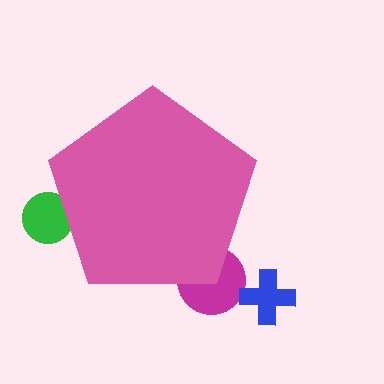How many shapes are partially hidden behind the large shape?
2 shapes are partially hidden.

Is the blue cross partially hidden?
No, the blue cross is fully visible.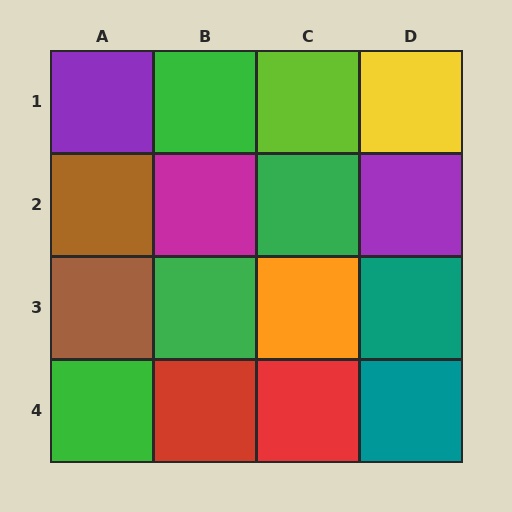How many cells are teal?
2 cells are teal.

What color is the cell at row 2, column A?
Brown.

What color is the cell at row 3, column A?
Brown.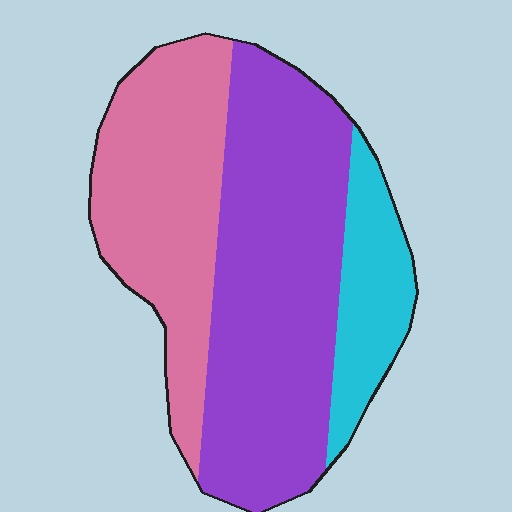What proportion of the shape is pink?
Pink takes up about one third (1/3) of the shape.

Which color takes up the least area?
Cyan, at roughly 15%.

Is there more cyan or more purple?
Purple.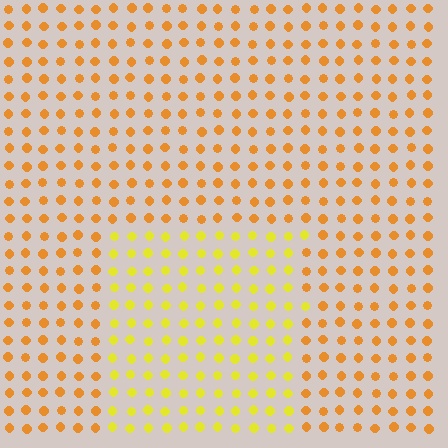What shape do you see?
I see a rectangle.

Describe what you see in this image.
The image is filled with small orange elements in a uniform arrangement. A rectangle-shaped region is visible where the elements are tinted to a slightly different hue, forming a subtle color boundary.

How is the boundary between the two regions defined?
The boundary is defined purely by a slight shift in hue (about 30 degrees). Spacing, size, and orientation are identical on both sides.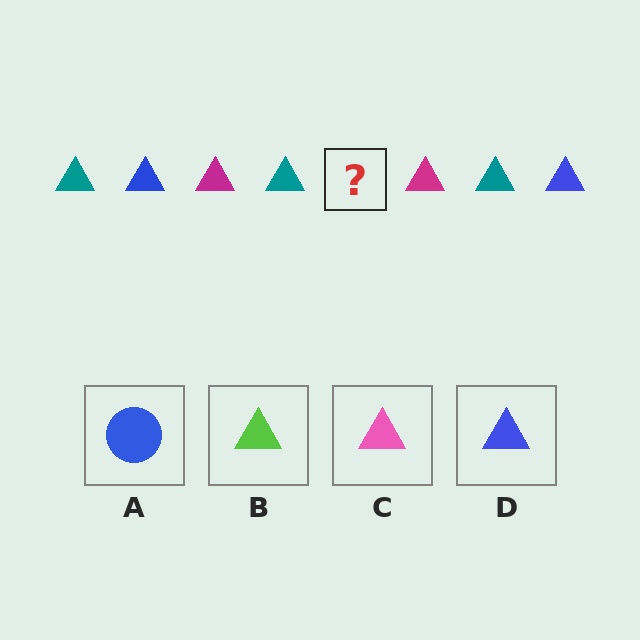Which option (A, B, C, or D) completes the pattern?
D.